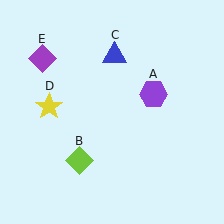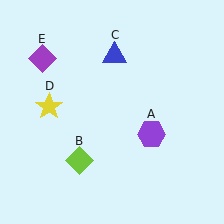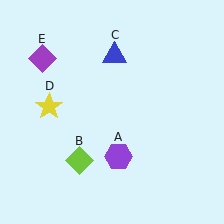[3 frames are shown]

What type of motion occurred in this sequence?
The purple hexagon (object A) rotated clockwise around the center of the scene.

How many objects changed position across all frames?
1 object changed position: purple hexagon (object A).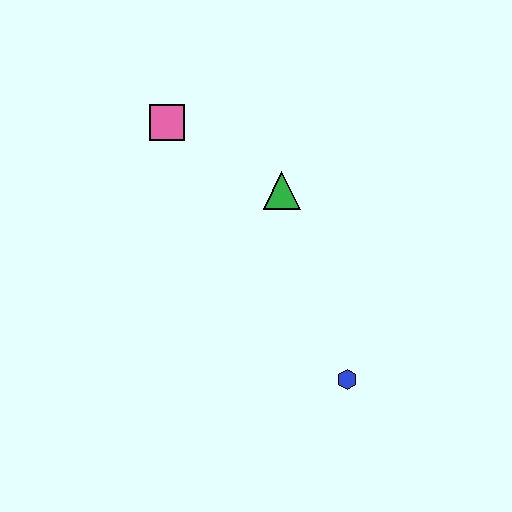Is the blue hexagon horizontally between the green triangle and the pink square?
No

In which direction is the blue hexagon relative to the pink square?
The blue hexagon is below the pink square.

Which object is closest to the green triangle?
The pink square is closest to the green triangle.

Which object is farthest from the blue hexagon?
The pink square is farthest from the blue hexagon.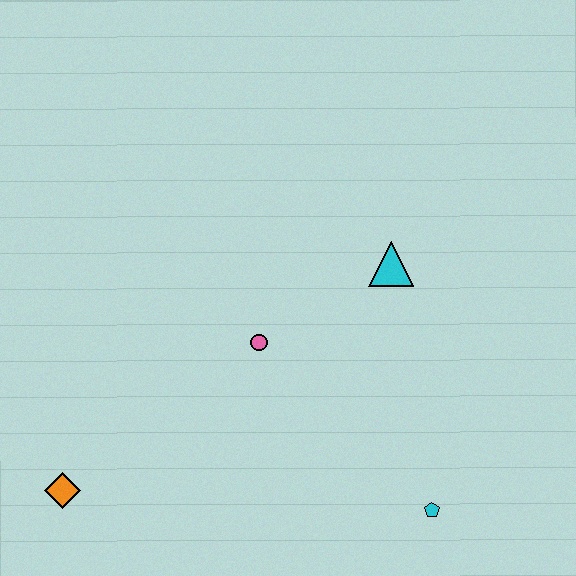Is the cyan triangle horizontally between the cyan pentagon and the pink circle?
Yes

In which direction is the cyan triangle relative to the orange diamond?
The cyan triangle is to the right of the orange diamond.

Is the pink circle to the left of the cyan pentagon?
Yes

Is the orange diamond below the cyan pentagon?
No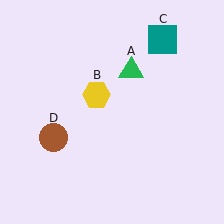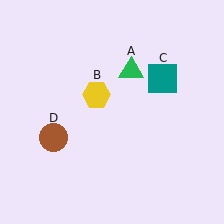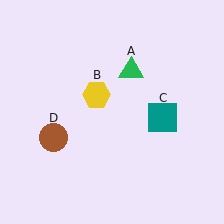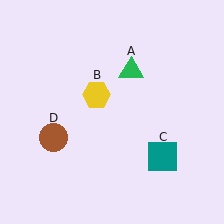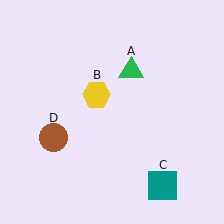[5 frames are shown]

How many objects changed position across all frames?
1 object changed position: teal square (object C).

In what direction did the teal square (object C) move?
The teal square (object C) moved down.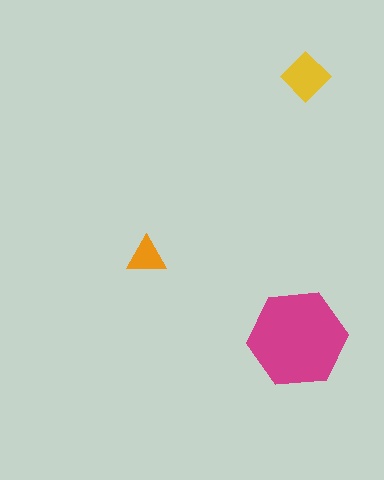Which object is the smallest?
The orange triangle.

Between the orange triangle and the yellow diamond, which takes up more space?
The yellow diamond.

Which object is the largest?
The magenta hexagon.